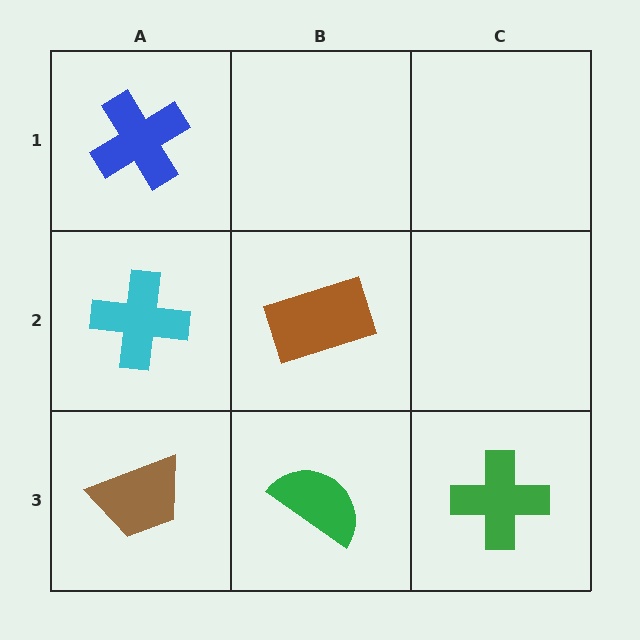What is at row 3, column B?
A green semicircle.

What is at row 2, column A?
A cyan cross.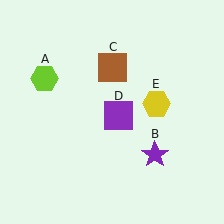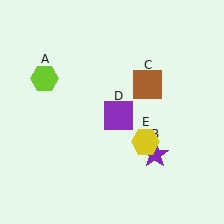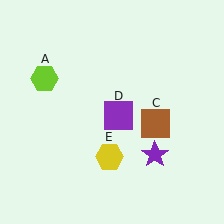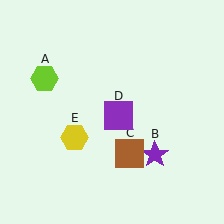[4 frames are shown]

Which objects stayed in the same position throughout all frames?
Lime hexagon (object A) and purple star (object B) and purple square (object D) remained stationary.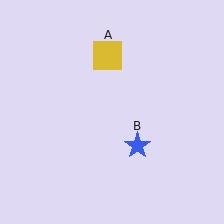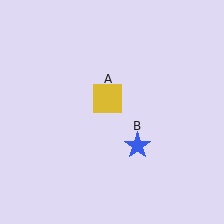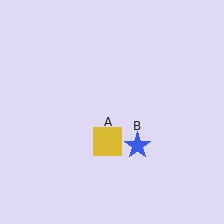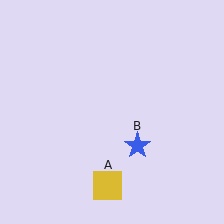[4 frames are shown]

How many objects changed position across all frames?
1 object changed position: yellow square (object A).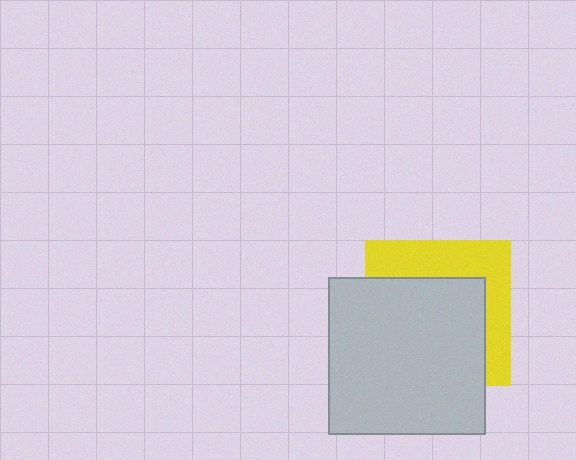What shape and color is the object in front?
The object in front is a light gray square.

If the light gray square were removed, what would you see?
You would see the complete yellow square.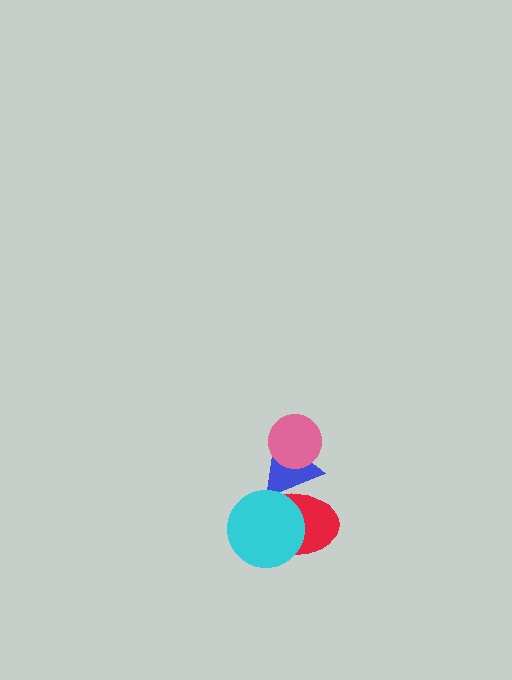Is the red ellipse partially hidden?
Yes, it is partially covered by another shape.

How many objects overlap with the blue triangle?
3 objects overlap with the blue triangle.